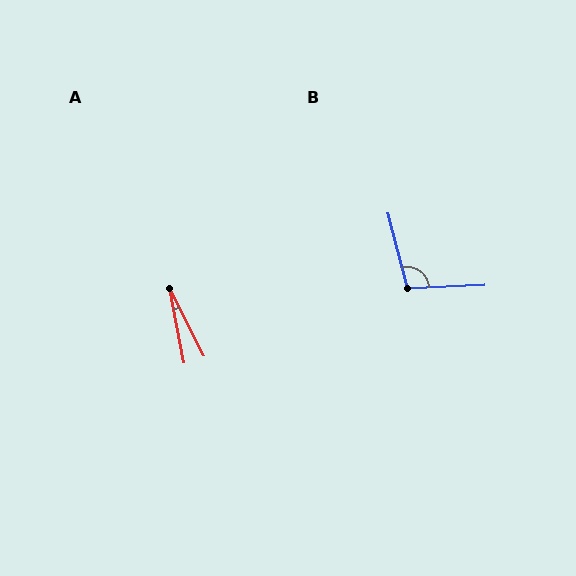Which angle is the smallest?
A, at approximately 16 degrees.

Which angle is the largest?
B, at approximately 102 degrees.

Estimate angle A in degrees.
Approximately 16 degrees.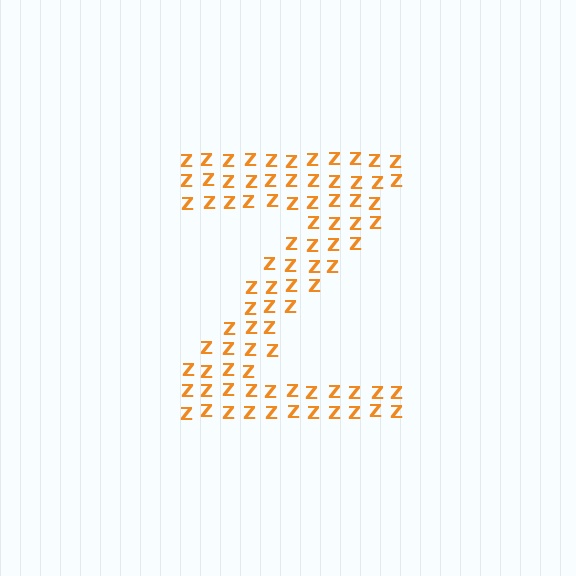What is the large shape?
The large shape is the letter Z.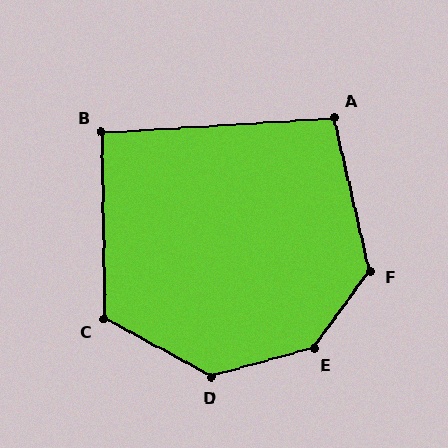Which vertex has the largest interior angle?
E, at approximately 142 degrees.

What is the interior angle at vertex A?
Approximately 99 degrees (obtuse).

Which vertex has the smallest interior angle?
B, at approximately 93 degrees.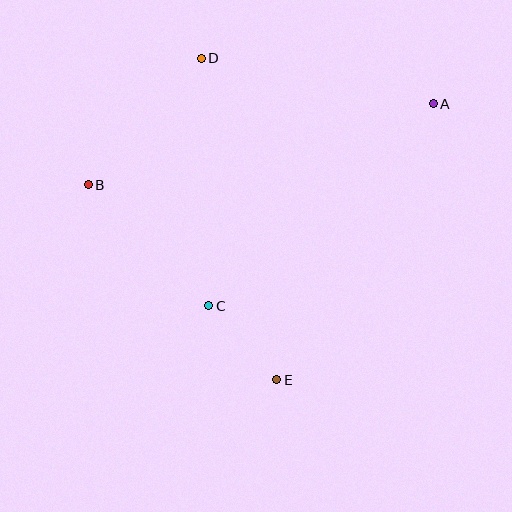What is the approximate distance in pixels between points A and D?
The distance between A and D is approximately 237 pixels.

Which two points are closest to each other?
Points C and E are closest to each other.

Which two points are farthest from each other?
Points A and B are farthest from each other.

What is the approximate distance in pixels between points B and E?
The distance between B and E is approximately 271 pixels.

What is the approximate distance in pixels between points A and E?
The distance between A and E is approximately 318 pixels.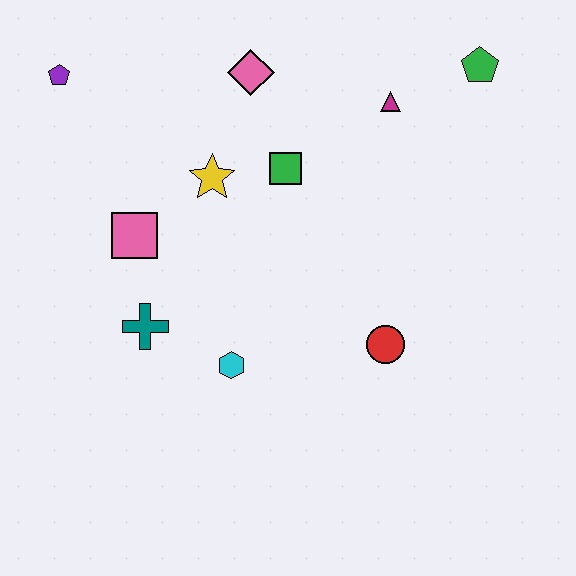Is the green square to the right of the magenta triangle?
No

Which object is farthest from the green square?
The purple pentagon is farthest from the green square.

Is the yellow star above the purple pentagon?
No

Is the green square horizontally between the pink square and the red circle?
Yes